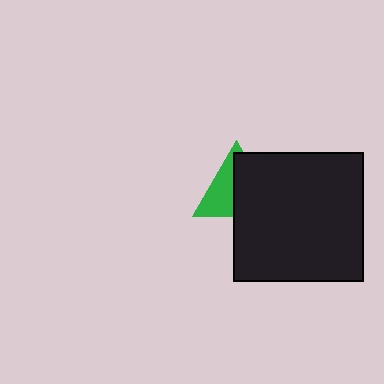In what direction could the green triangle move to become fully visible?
The green triangle could move left. That would shift it out from behind the black square entirely.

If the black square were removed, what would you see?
You would see the complete green triangle.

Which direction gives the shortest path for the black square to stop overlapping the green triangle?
Moving right gives the shortest separation.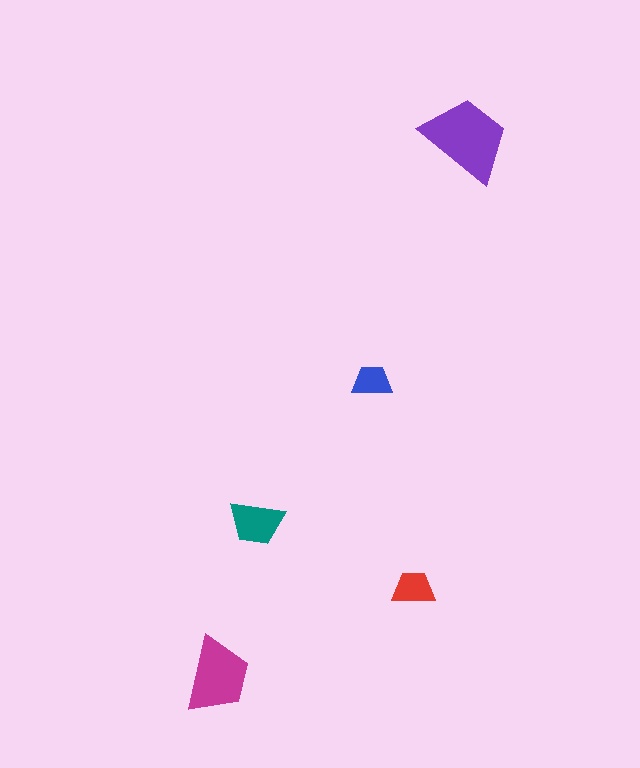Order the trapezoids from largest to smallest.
the purple one, the magenta one, the teal one, the red one, the blue one.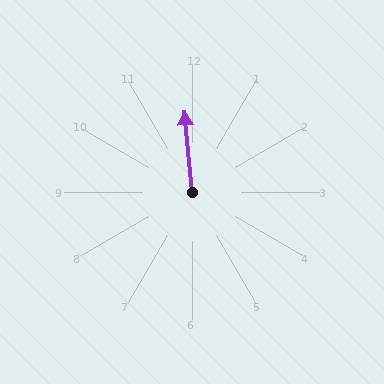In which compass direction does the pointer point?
North.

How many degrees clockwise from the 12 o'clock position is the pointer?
Approximately 355 degrees.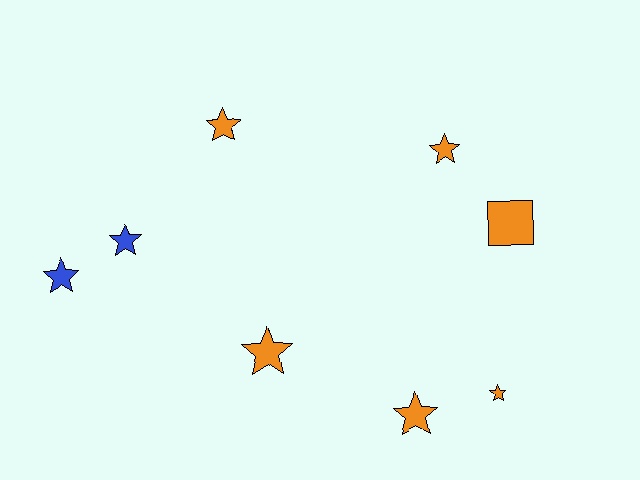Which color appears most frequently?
Orange, with 6 objects.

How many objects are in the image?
There are 8 objects.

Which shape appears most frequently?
Star, with 7 objects.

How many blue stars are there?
There are 2 blue stars.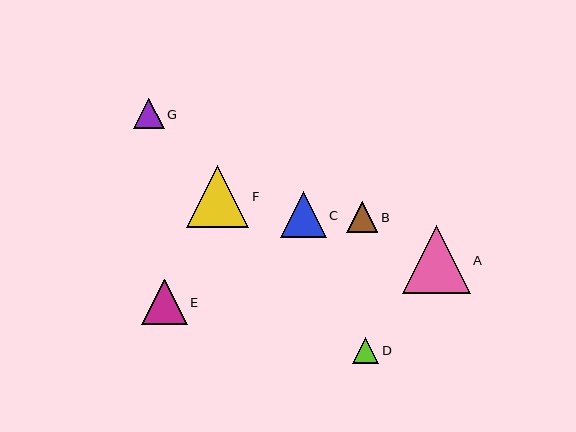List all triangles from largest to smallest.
From largest to smallest: A, F, E, C, B, G, D.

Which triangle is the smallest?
Triangle D is the smallest with a size of approximately 26 pixels.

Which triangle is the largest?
Triangle A is the largest with a size of approximately 68 pixels.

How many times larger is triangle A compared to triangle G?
Triangle A is approximately 2.2 times the size of triangle G.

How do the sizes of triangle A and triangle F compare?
Triangle A and triangle F are approximately the same size.